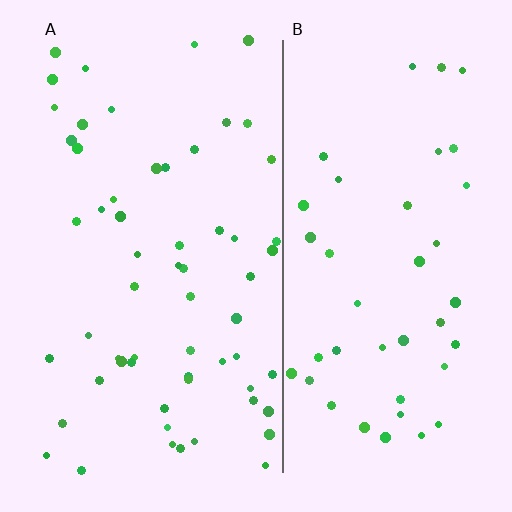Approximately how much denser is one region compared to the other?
Approximately 1.4× — region A over region B.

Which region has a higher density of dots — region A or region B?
A (the left).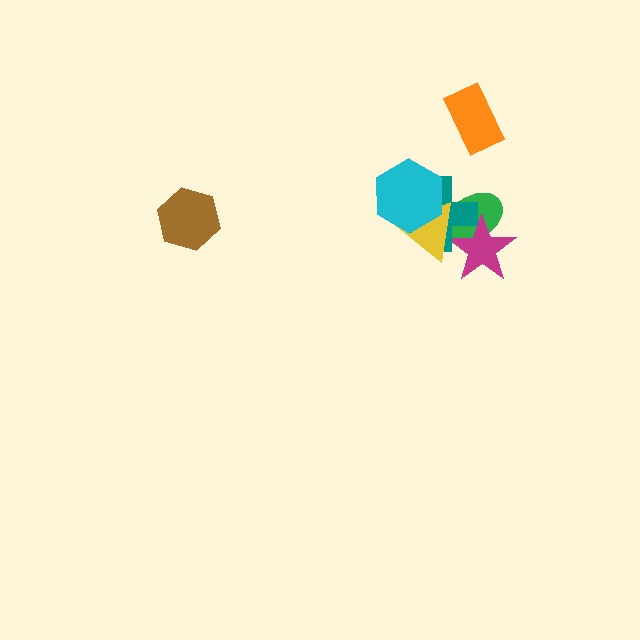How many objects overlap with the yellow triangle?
4 objects overlap with the yellow triangle.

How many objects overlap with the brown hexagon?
0 objects overlap with the brown hexagon.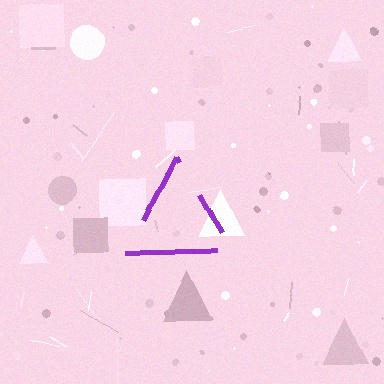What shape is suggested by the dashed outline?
The dashed outline suggests a triangle.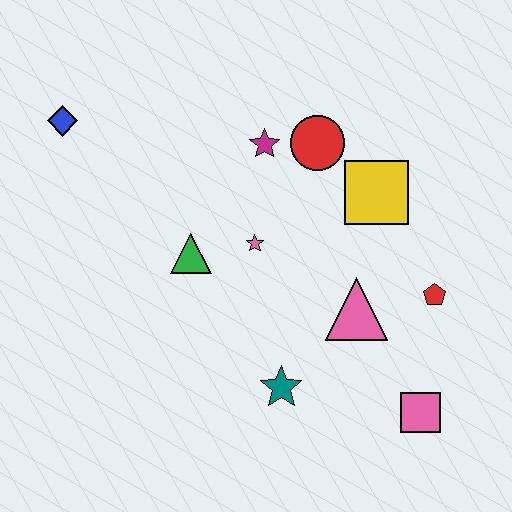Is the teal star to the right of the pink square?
No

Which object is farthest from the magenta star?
The pink square is farthest from the magenta star.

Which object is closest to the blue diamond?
The green triangle is closest to the blue diamond.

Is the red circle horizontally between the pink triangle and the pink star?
Yes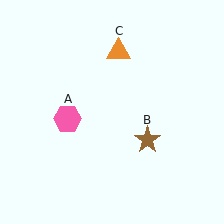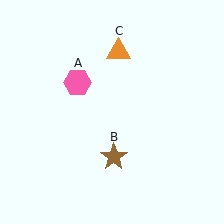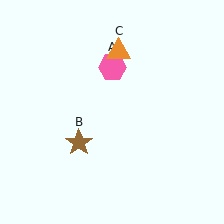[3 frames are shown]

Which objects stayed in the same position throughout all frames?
Orange triangle (object C) remained stationary.